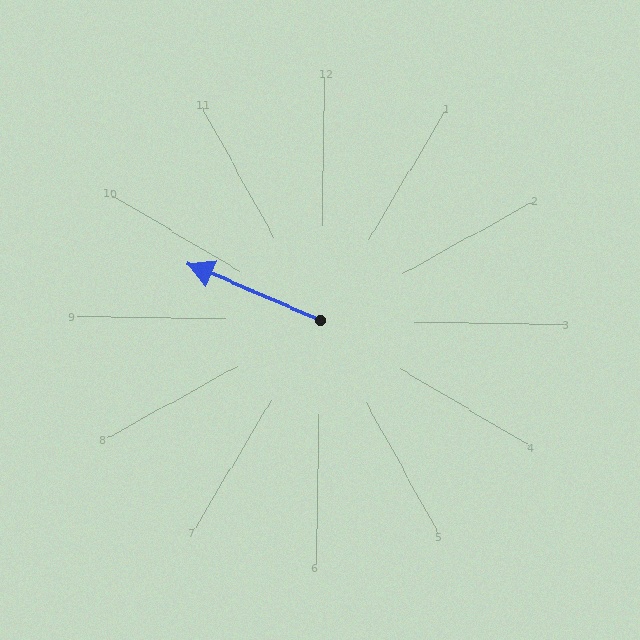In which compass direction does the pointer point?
West.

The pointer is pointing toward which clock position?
Roughly 10 o'clock.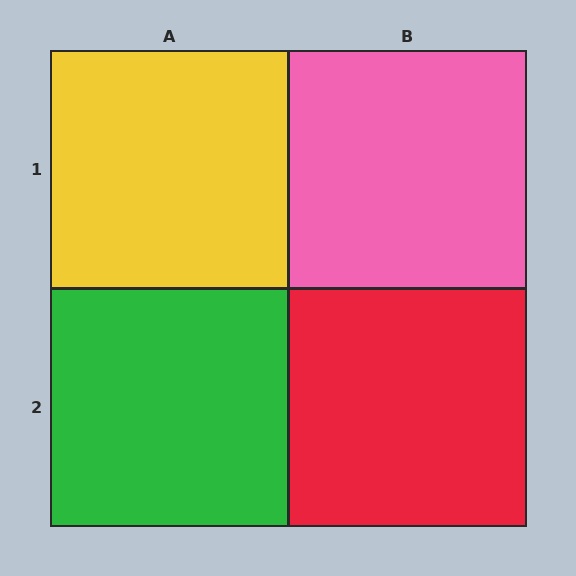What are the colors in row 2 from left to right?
Green, red.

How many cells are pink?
1 cell is pink.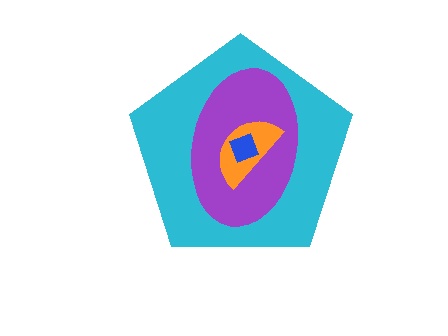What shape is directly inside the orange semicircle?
The blue diamond.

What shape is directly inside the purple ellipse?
The orange semicircle.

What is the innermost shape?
The blue diamond.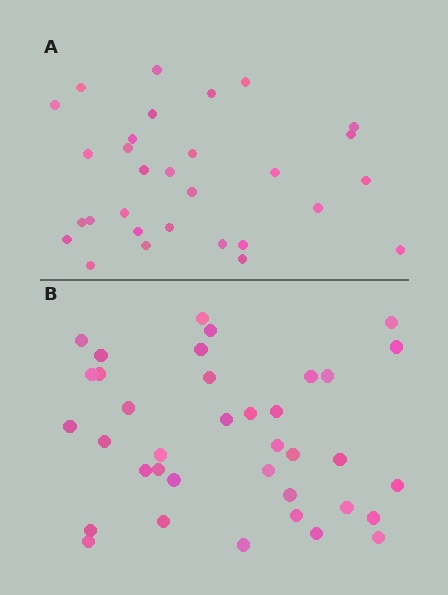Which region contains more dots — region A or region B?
Region B (the bottom region) has more dots.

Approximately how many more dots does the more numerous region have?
Region B has roughly 8 or so more dots than region A.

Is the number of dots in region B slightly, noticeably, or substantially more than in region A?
Region B has only slightly more — the two regions are fairly close. The ratio is roughly 1.2 to 1.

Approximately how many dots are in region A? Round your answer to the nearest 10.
About 30 dots.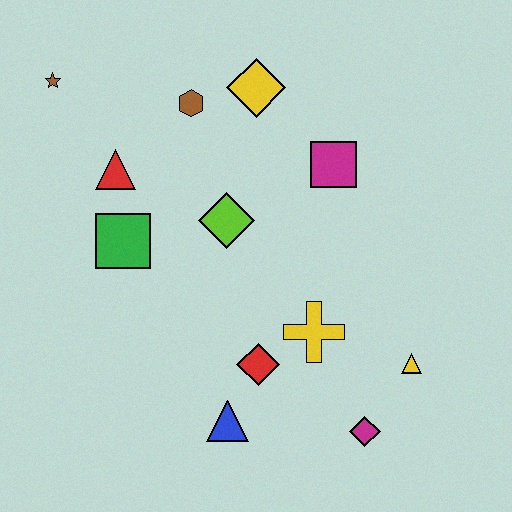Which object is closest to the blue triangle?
The red diamond is closest to the blue triangle.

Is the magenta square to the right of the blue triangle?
Yes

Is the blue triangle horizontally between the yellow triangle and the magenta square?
No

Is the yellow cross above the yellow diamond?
No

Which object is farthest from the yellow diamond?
The magenta diamond is farthest from the yellow diamond.